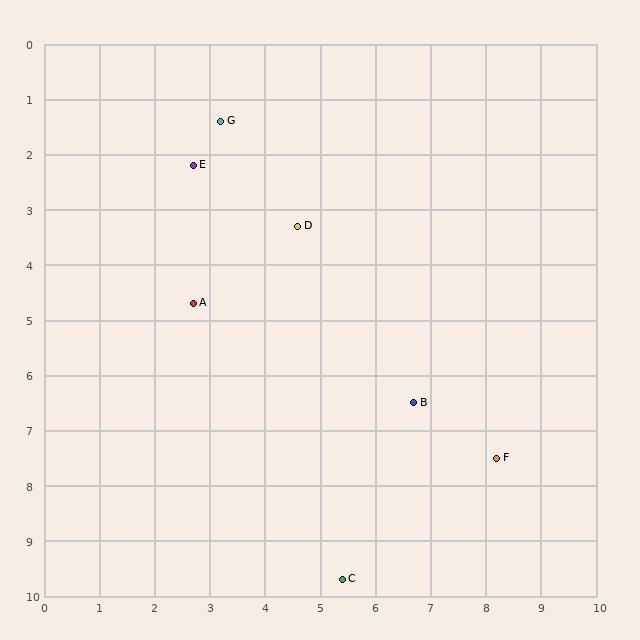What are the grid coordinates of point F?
Point F is at approximately (8.2, 7.5).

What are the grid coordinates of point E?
Point E is at approximately (2.7, 2.2).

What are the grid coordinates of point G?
Point G is at approximately (3.2, 1.4).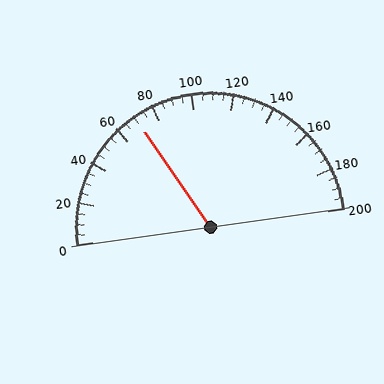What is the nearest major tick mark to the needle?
The nearest major tick mark is 80.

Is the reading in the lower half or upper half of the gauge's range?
The reading is in the lower half of the range (0 to 200).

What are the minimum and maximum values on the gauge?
The gauge ranges from 0 to 200.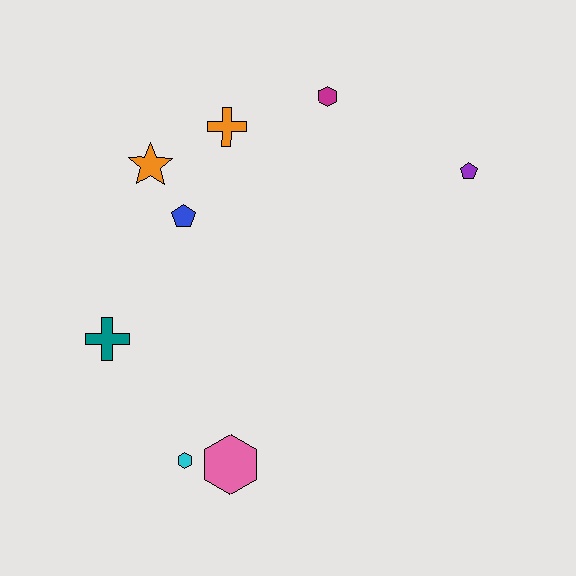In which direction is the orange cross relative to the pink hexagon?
The orange cross is above the pink hexagon.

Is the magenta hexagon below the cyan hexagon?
No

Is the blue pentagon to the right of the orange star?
Yes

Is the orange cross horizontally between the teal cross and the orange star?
No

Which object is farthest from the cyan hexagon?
The purple pentagon is farthest from the cyan hexagon.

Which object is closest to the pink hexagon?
The cyan hexagon is closest to the pink hexagon.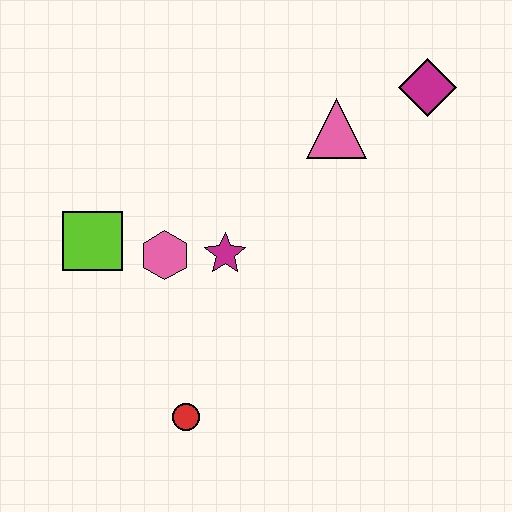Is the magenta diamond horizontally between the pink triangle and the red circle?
No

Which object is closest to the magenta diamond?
The pink triangle is closest to the magenta diamond.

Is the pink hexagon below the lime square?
Yes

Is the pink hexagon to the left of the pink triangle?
Yes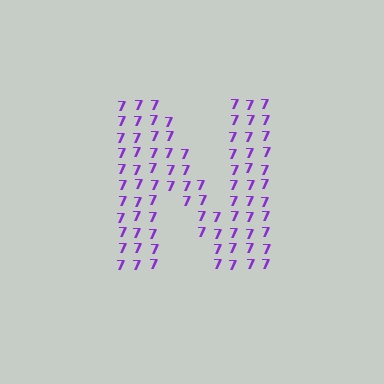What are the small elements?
The small elements are digit 7's.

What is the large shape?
The large shape is the letter N.